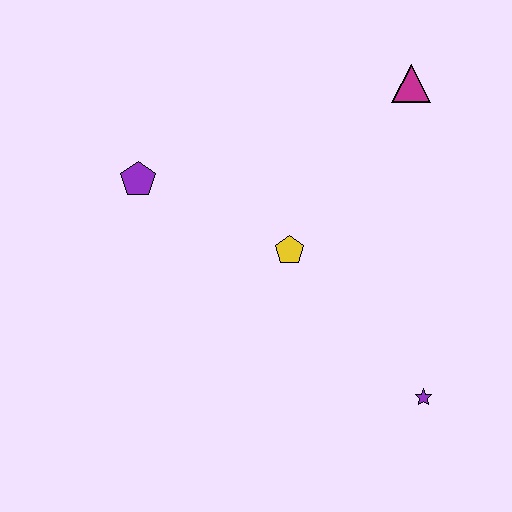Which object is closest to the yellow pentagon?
The purple pentagon is closest to the yellow pentagon.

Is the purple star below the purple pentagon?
Yes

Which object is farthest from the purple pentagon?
The purple star is farthest from the purple pentagon.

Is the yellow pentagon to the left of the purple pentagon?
No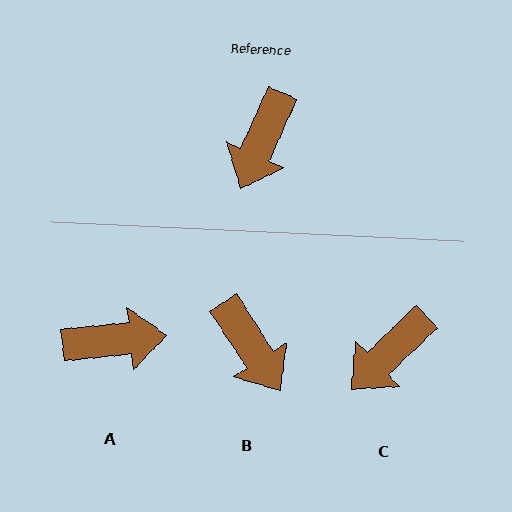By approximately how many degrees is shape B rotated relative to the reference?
Approximately 57 degrees counter-clockwise.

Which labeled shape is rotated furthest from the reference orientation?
A, about 119 degrees away.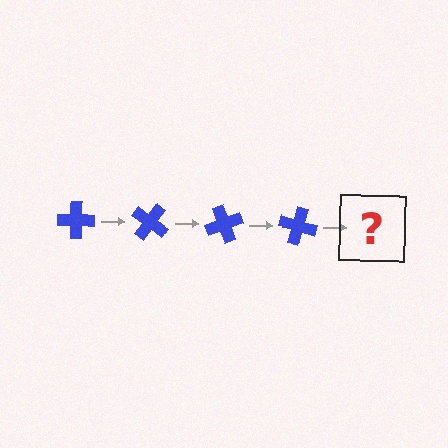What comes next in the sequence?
The next element should be a blue cross rotated 140 degrees.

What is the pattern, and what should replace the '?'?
The pattern is that the cross rotates 35 degrees each step. The '?' should be a blue cross rotated 140 degrees.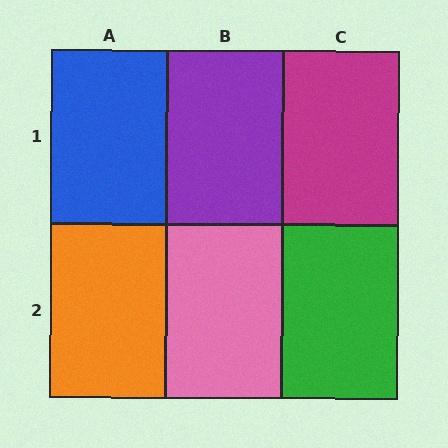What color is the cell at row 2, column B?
Pink.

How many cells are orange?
1 cell is orange.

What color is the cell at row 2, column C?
Green.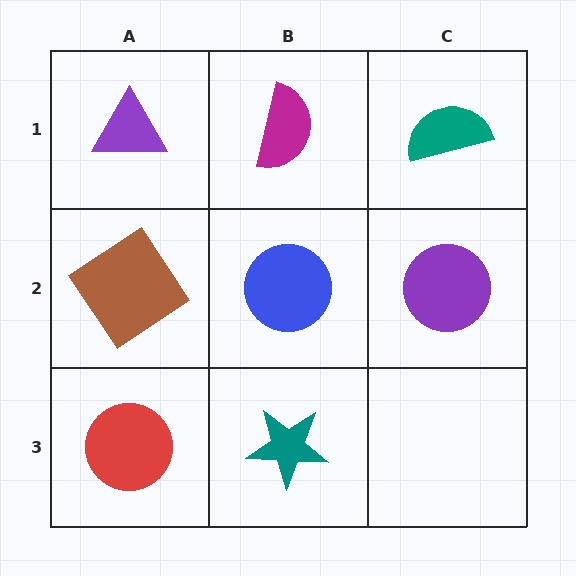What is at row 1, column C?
A teal semicircle.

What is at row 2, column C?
A purple circle.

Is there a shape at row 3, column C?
No, that cell is empty.